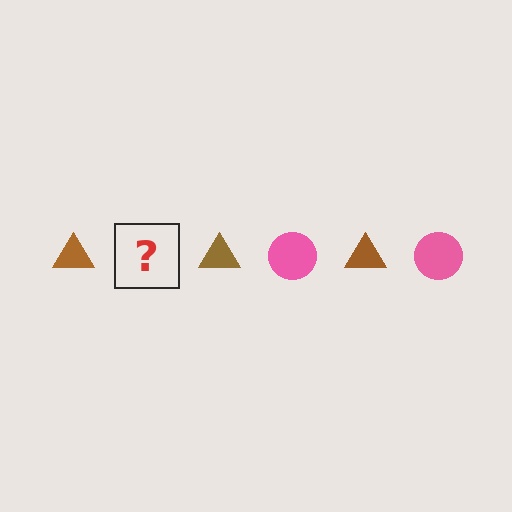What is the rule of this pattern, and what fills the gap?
The rule is that the pattern alternates between brown triangle and pink circle. The gap should be filled with a pink circle.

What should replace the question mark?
The question mark should be replaced with a pink circle.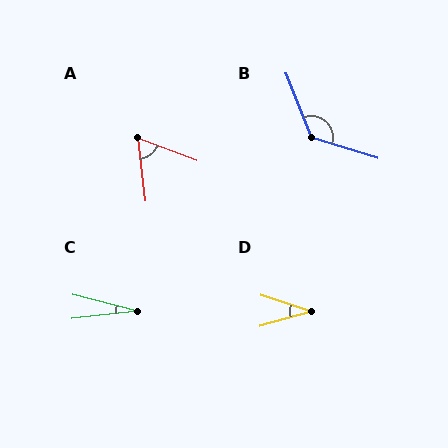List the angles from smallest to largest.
C (21°), D (33°), A (62°), B (128°).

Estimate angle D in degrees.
Approximately 33 degrees.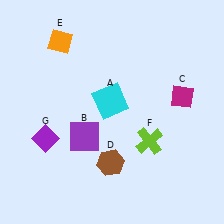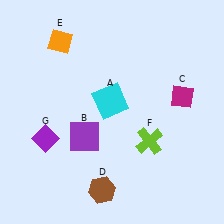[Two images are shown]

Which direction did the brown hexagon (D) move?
The brown hexagon (D) moved down.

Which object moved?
The brown hexagon (D) moved down.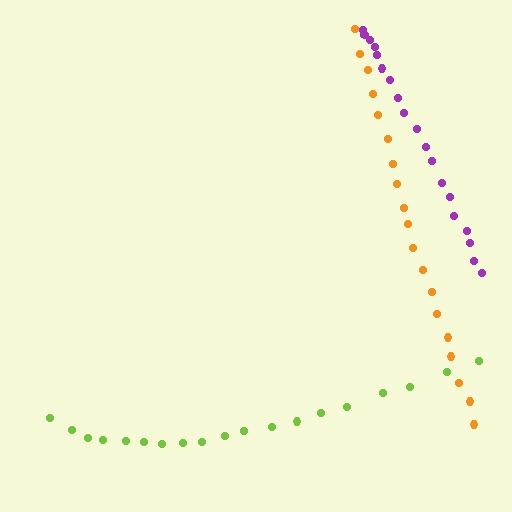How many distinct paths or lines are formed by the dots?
There are 3 distinct paths.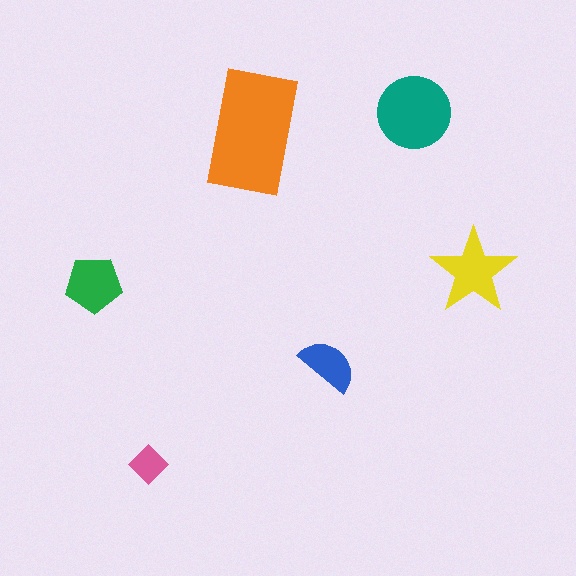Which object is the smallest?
The pink diamond.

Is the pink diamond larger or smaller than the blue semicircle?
Smaller.